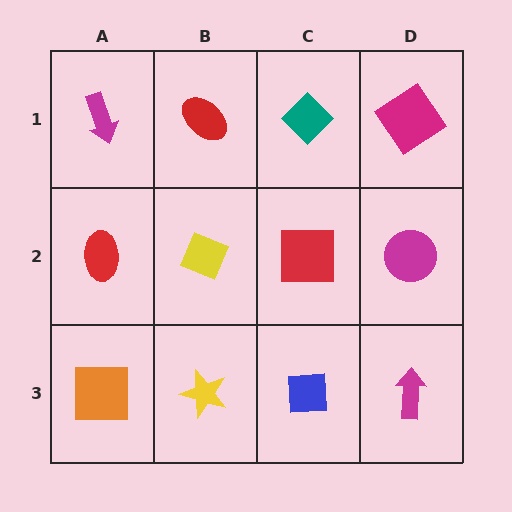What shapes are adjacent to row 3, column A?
A red ellipse (row 2, column A), a yellow star (row 3, column B).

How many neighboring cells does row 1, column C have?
3.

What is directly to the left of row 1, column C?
A red ellipse.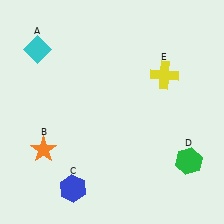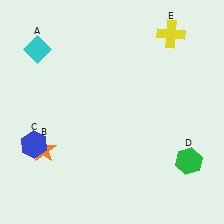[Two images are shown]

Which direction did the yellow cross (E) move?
The yellow cross (E) moved up.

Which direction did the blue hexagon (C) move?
The blue hexagon (C) moved up.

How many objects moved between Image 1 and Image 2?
2 objects moved between the two images.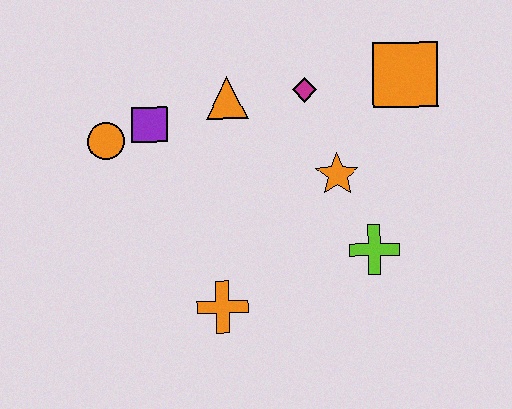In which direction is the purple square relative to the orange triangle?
The purple square is to the left of the orange triangle.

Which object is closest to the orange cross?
The lime cross is closest to the orange cross.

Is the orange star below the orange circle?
Yes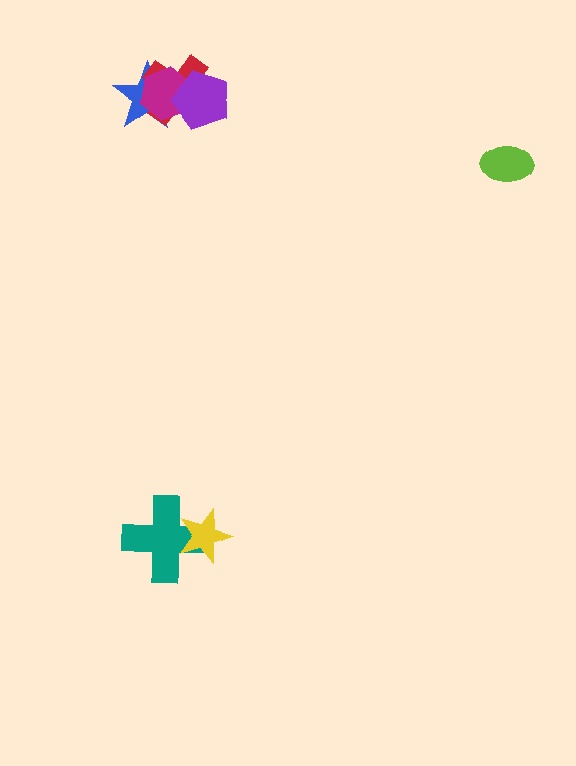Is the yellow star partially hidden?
No, no other shape covers it.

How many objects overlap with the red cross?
3 objects overlap with the red cross.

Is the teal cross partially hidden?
Yes, it is partially covered by another shape.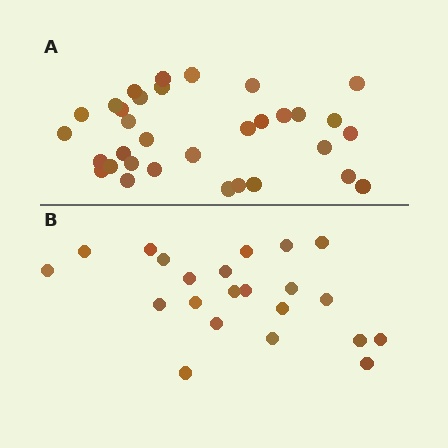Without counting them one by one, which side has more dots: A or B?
Region A (the top region) has more dots.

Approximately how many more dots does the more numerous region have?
Region A has roughly 12 or so more dots than region B.